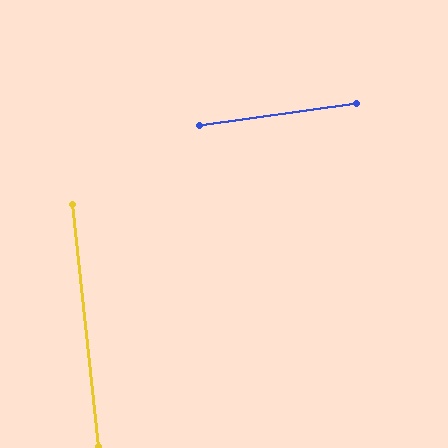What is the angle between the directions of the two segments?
Approximately 88 degrees.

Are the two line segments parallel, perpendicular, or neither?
Perpendicular — they meet at approximately 88°.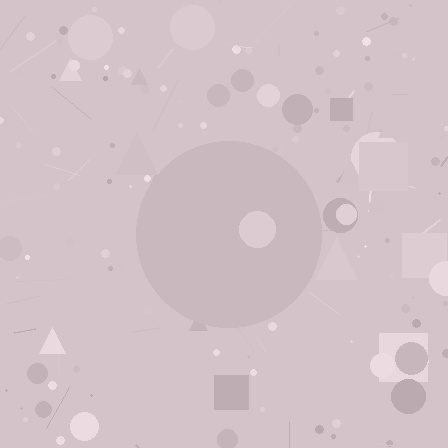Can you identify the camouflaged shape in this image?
The camouflaged shape is a circle.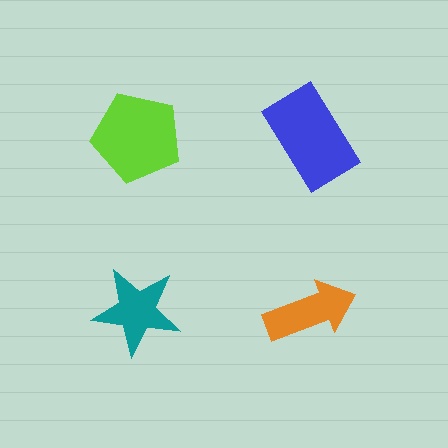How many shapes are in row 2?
2 shapes.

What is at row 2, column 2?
An orange arrow.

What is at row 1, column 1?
A lime pentagon.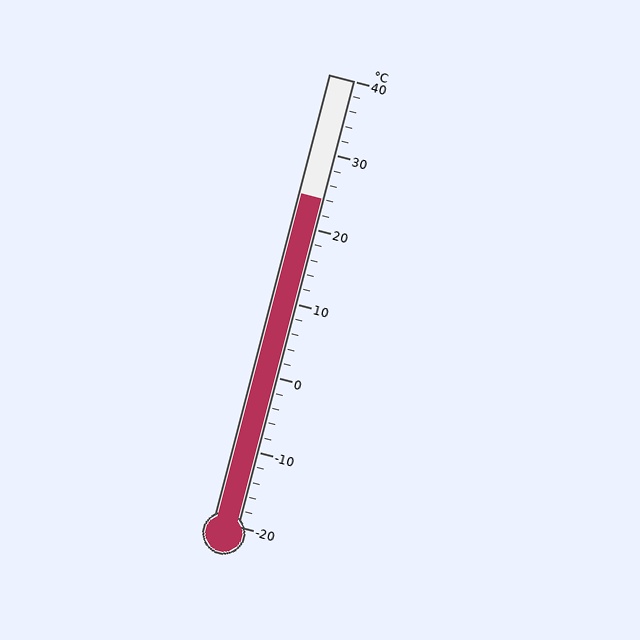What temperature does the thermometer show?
The thermometer shows approximately 24°C.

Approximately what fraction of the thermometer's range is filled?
The thermometer is filled to approximately 75% of its range.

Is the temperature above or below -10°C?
The temperature is above -10°C.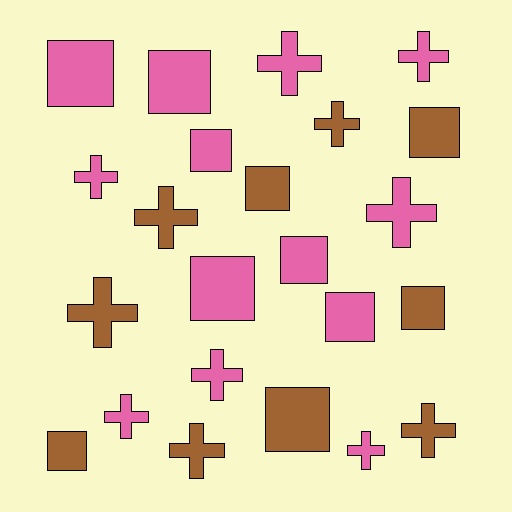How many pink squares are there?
There are 6 pink squares.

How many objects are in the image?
There are 23 objects.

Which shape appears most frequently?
Cross, with 12 objects.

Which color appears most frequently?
Pink, with 13 objects.